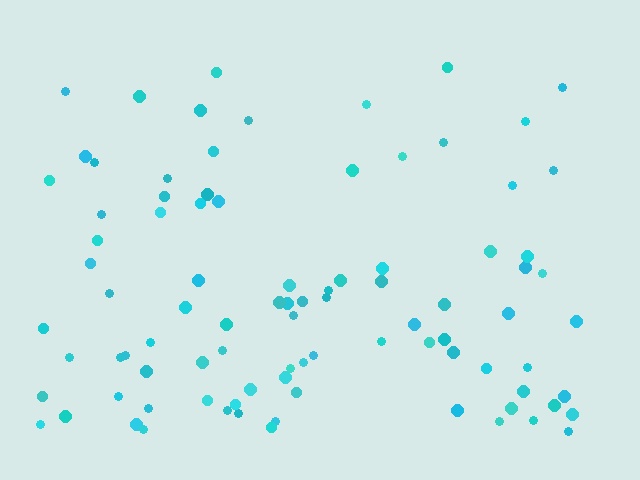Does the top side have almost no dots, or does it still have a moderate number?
Still a moderate number, just noticeably fewer than the bottom.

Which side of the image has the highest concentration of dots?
The bottom.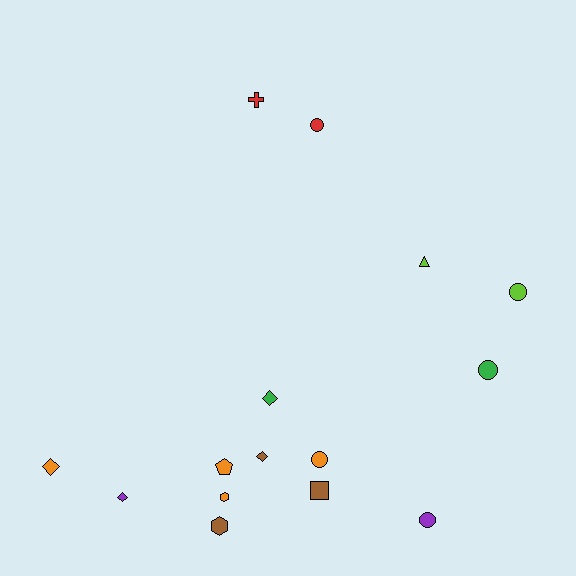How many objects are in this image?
There are 15 objects.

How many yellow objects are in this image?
There are no yellow objects.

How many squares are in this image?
There is 1 square.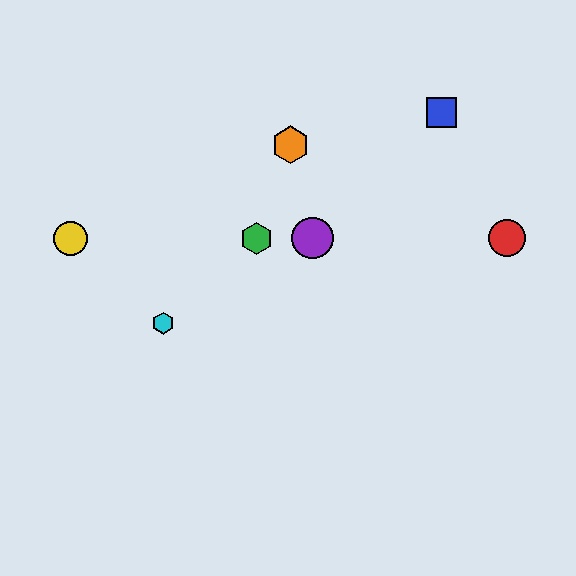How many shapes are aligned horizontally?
4 shapes (the red circle, the green hexagon, the yellow circle, the purple circle) are aligned horizontally.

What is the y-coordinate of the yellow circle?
The yellow circle is at y≈238.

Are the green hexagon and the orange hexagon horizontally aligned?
No, the green hexagon is at y≈238 and the orange hexagon is at y≈145.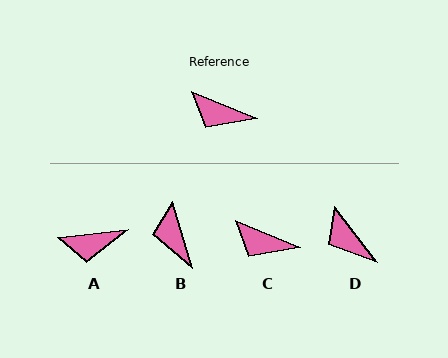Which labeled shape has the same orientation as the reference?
C.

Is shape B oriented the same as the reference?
No, it is off by about 51 degrees.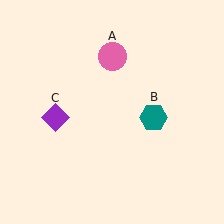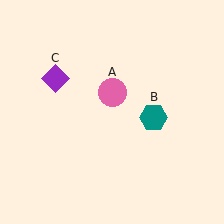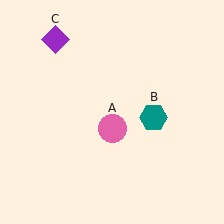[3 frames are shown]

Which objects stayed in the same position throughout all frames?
Teal hexagon (object B) remained stationary.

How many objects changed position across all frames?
2 objects changed position: pink circle (object A), purple diamond (object C).